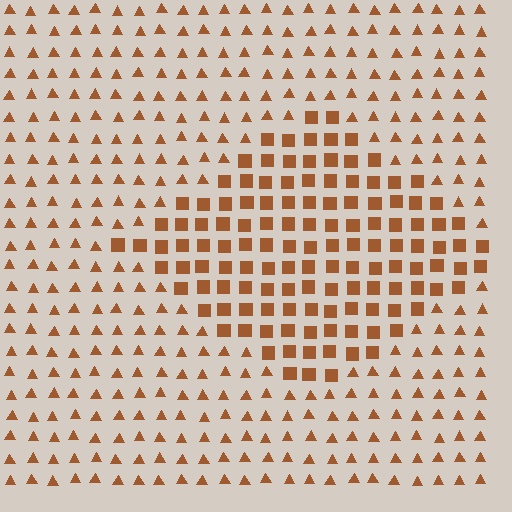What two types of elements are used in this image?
The image uses squares inside the diamond region and triangles outside it.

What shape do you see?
I see a diamond.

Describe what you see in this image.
The image is filled with small brown elements arranged in a uniform grid. A diamond-shaped region contains squares, while the surrounding area contains triangles. The boundary is defined purely by the change in element shape.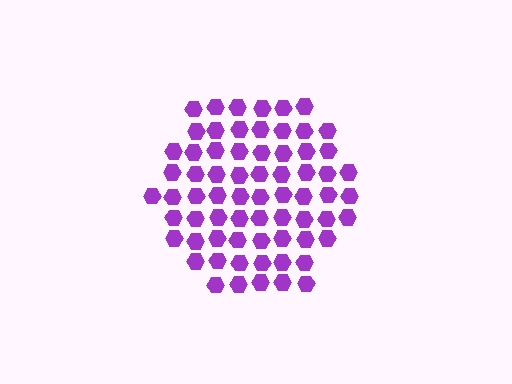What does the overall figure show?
The overall figure shows a hexagon.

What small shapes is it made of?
It is made of small hexagons.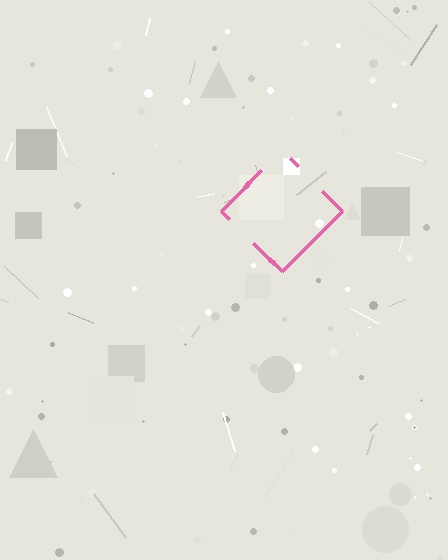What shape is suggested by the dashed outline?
The dashed outline suggests a diamond.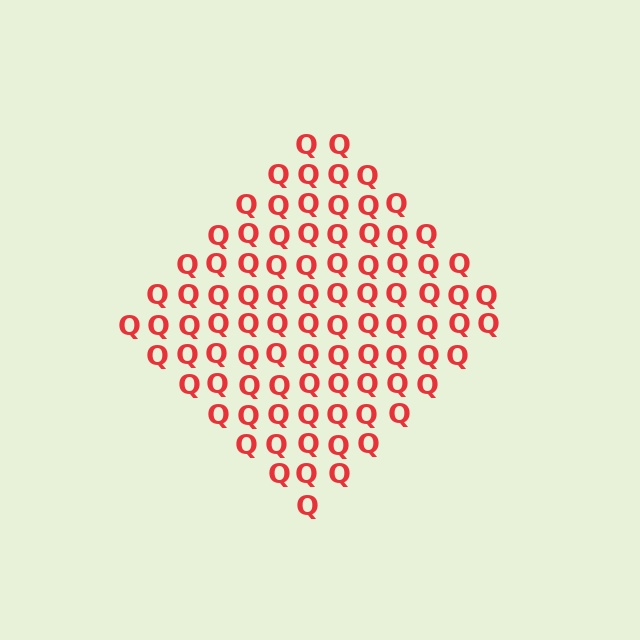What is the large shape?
The large shape is a diamond.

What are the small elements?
The small elements are letter Q's.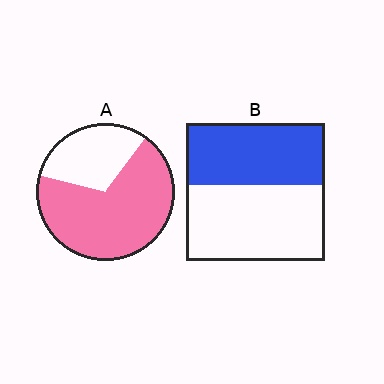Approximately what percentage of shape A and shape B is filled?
A is approximately 70% and B is approximately 45%.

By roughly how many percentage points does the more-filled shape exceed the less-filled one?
By roughly 25 percentage points (A over B).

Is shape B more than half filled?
No.